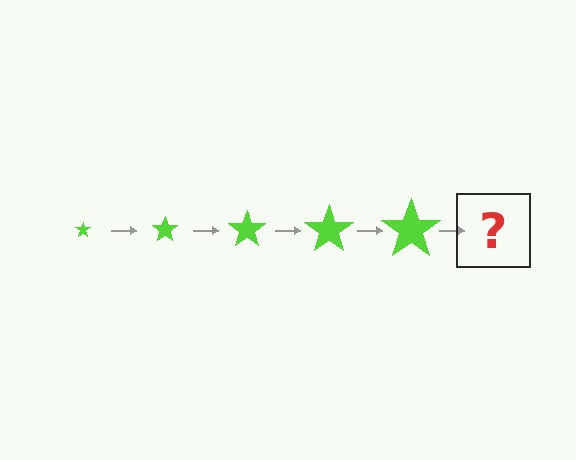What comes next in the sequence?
The next element should be a lime star, larger than the previous one.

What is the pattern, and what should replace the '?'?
The pattern is that the star gets progressively larger each step. The '?' should be a lime star, larger than the previous one.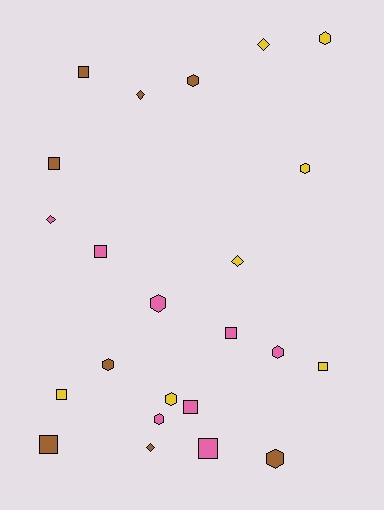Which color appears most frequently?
Brown, with 8 objects.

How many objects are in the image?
There are 23 objects.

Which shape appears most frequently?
Hexagon, with 9 objects.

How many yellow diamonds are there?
There are 2 yellow diamonds.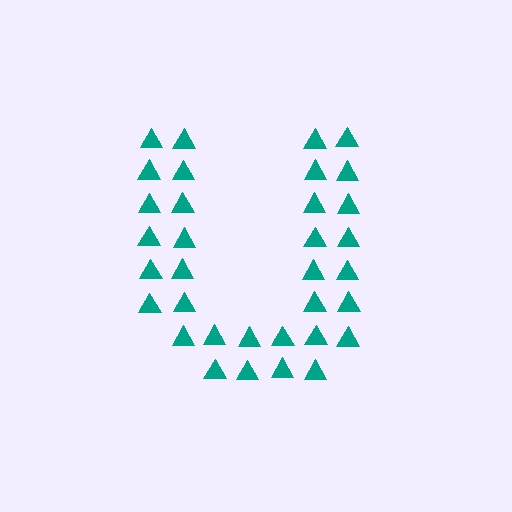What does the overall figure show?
The overall figure shows the letter U.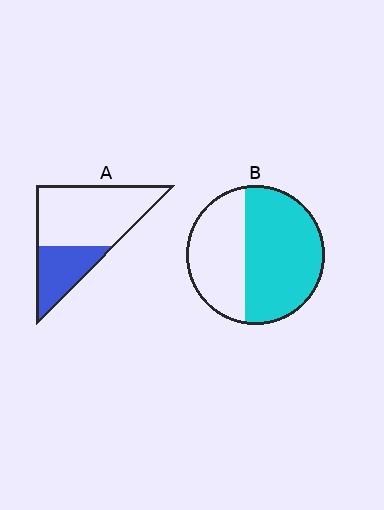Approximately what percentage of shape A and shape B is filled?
A is approximately 30% and B is approximately 60%.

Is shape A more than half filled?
No.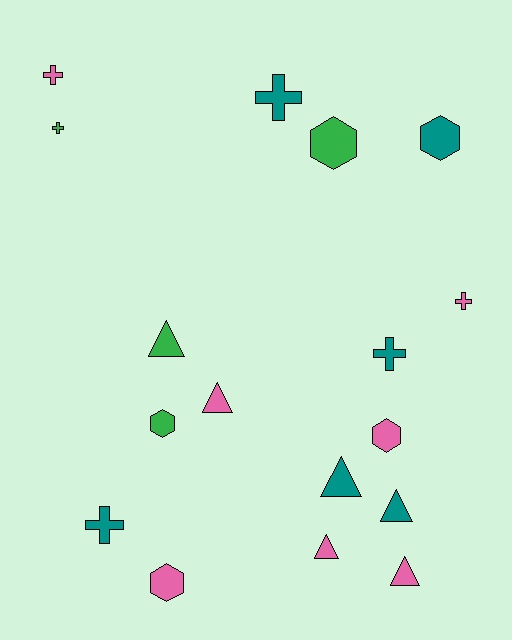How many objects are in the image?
There are 17 objects.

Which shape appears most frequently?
Cross, with 6 objects.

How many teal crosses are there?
There are 3 teal crosses.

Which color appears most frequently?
Pink, with 7 objects.